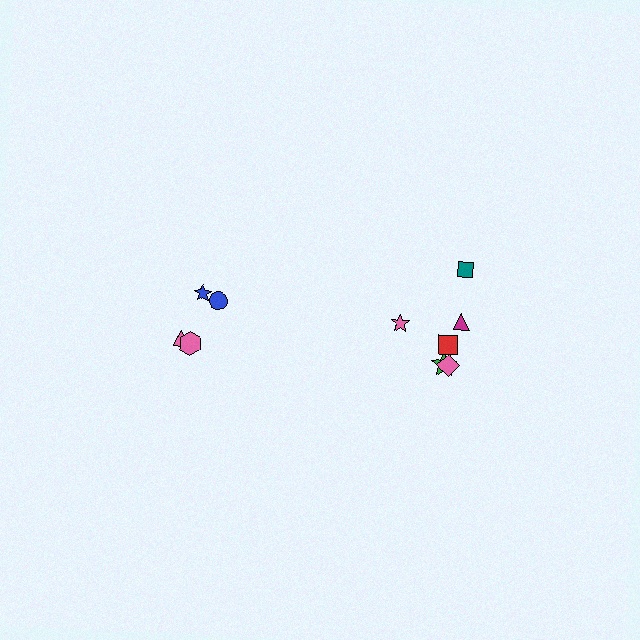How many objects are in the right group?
There are 6 objects.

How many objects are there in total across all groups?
There are 10 objects.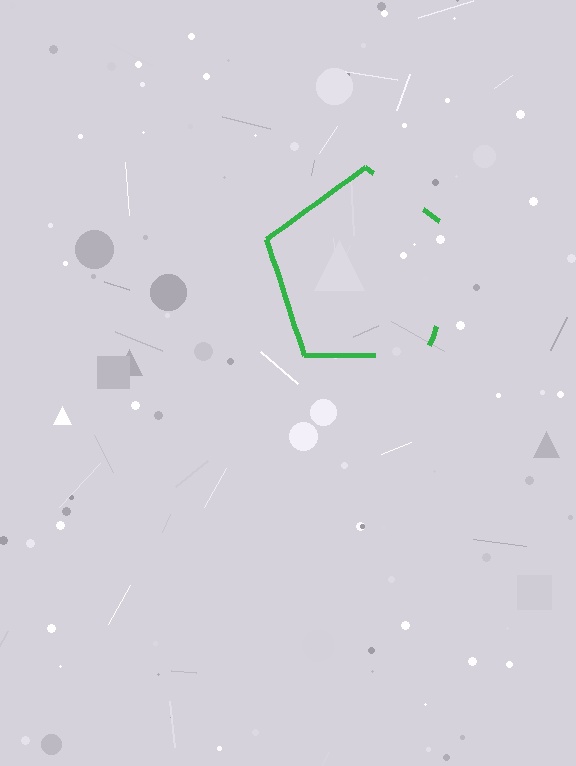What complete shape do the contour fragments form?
The contour fragments form a pentagon.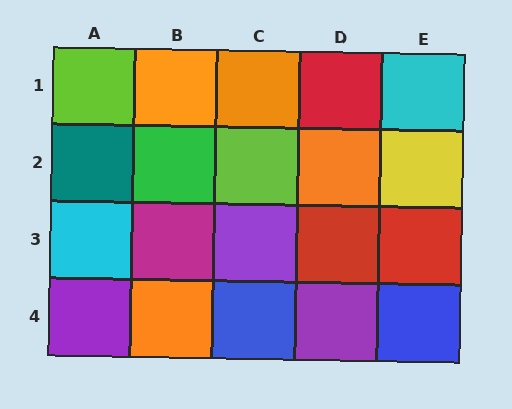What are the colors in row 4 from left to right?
Purple, orange, blue, purple, blue.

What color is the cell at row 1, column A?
Lime.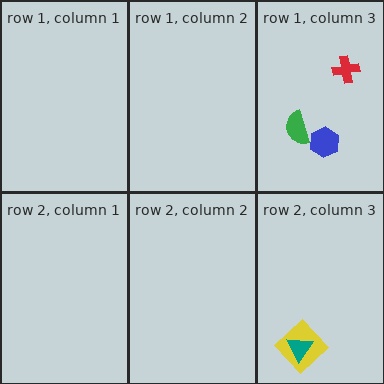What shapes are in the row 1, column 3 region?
The green semicircle, the red cross, the blue hexagon.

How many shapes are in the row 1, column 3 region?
3.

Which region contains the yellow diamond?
The row 2, column 3 region.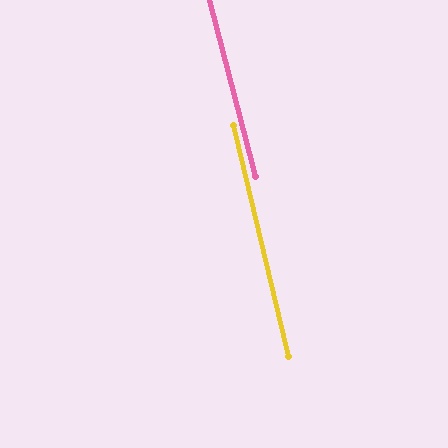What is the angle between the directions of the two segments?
Approximately 1 degree.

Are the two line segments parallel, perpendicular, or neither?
Parallel — their directions differ by only 1.1°.